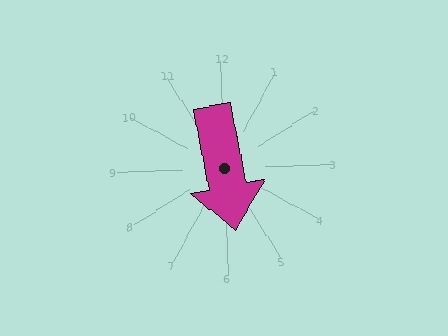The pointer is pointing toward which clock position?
Roughly 6 o'clock.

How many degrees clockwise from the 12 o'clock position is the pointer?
Approximately 171 degrees.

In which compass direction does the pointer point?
South.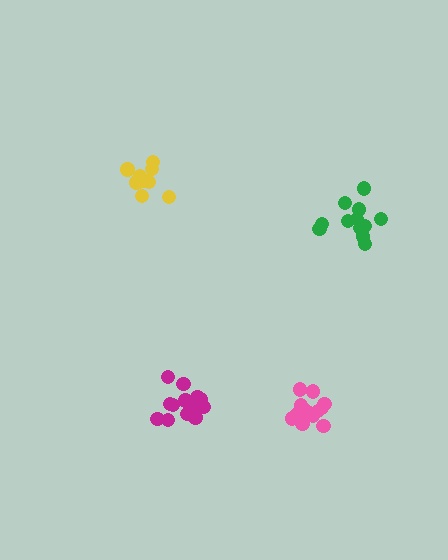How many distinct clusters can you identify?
There are 4 distinct clusters.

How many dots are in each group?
Group 1: 14 dots, Group 2: 13 dots, Group 3: 12 dots, Group 4: 10 dots (49 total).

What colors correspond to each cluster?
The clusters are colored: magenta, pink, green, yellow.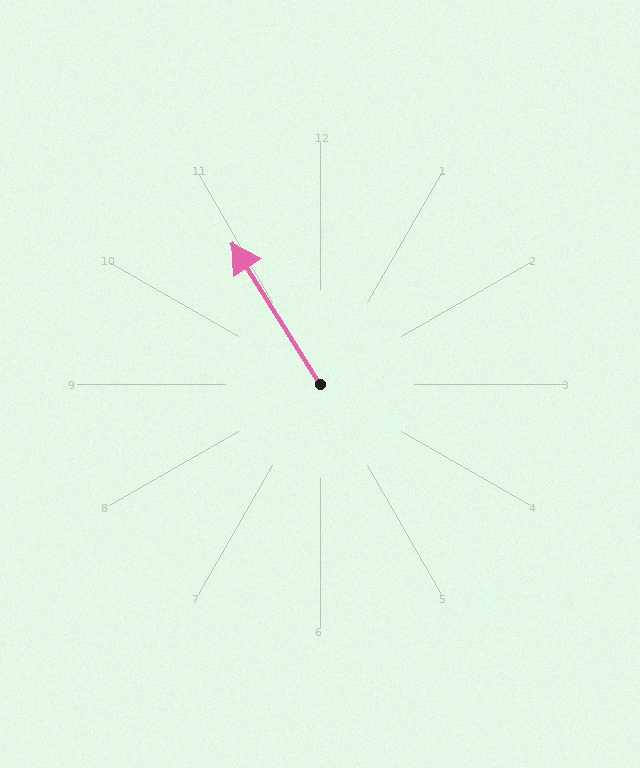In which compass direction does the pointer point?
Northwest.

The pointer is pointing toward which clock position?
Roughly 11 o'clock.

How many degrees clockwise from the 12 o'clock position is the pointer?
Approximately 328 degrees.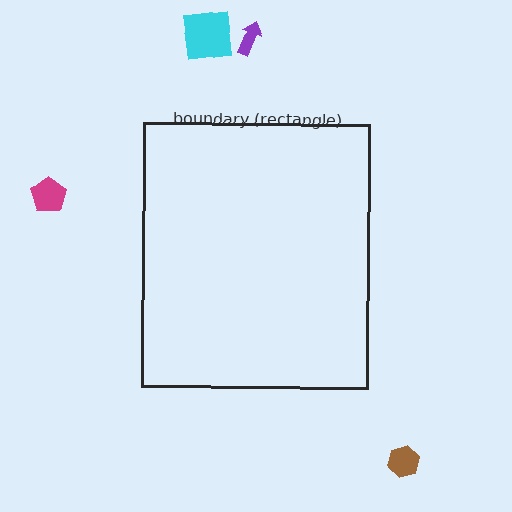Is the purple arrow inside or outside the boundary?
Outside.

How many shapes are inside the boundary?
0 inside, 4 outside.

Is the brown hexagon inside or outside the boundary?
Outside.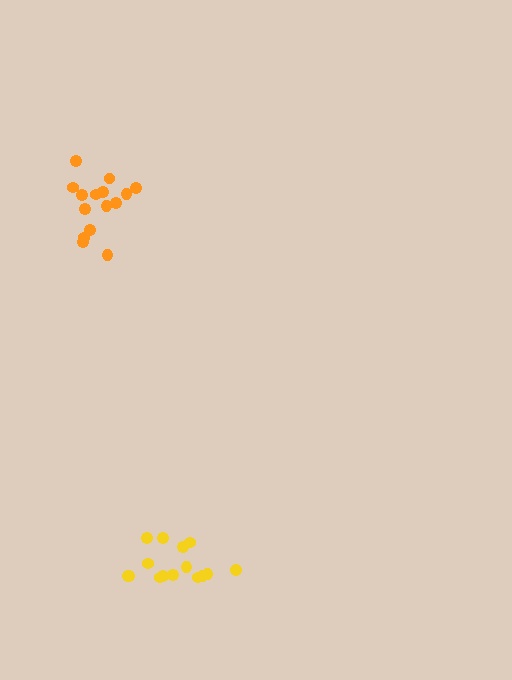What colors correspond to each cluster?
The clusters are colored: yellow, orange.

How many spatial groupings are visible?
There are 2 spatial groupings.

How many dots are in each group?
Group 1: 15 dots, Group 2: 15 dots (30 total).